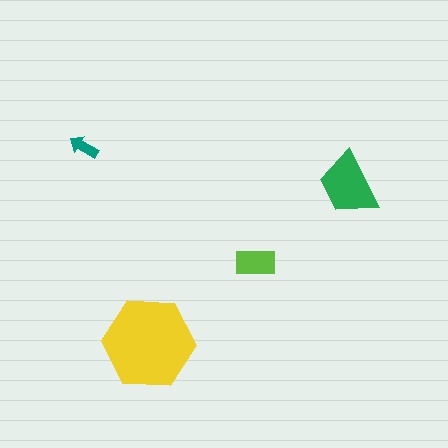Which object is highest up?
The teal arrow is topmost.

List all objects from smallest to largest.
The teal arrow, the lime rectangle, the green trapezoid, the yellow hexagon.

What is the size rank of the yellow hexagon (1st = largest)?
1st.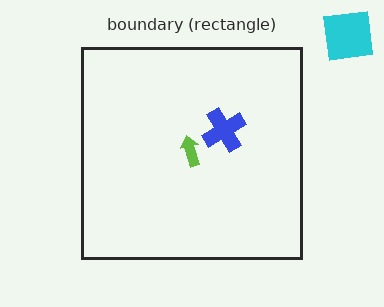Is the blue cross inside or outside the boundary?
Inside.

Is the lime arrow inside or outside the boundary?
Inside.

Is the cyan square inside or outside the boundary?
Outside.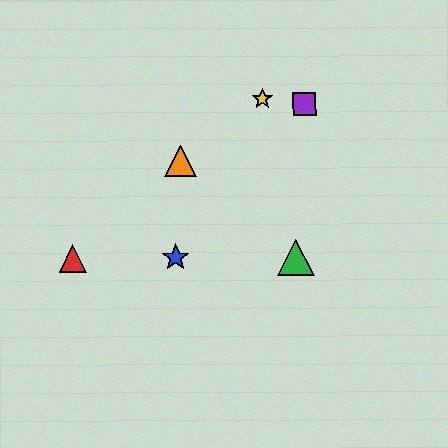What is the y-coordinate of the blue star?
The blue star is at y≈258.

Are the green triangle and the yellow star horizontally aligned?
No, the green triangle is at y≈257 and the yellow star is at y≈99.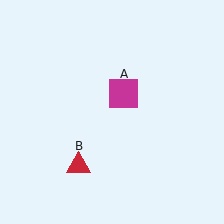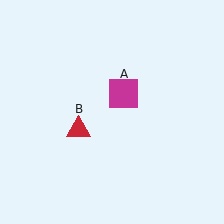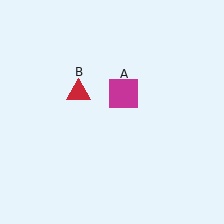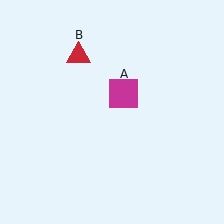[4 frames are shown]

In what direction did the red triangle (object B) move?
The red triangle (object B) moved up.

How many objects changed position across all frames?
1 object changed position: red triangle (object B).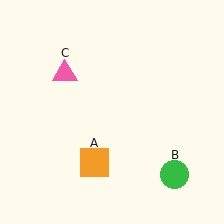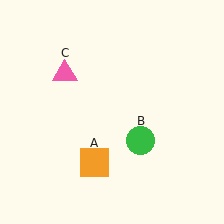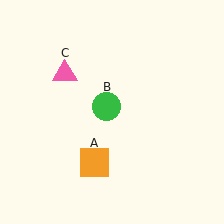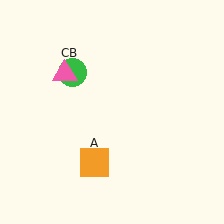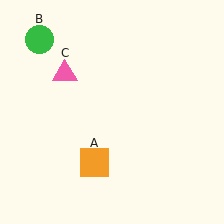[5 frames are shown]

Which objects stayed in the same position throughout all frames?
Orange square (object A) and pink triangle (object C) remained stationary.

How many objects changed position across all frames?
1 object changed position: green circle (object B).